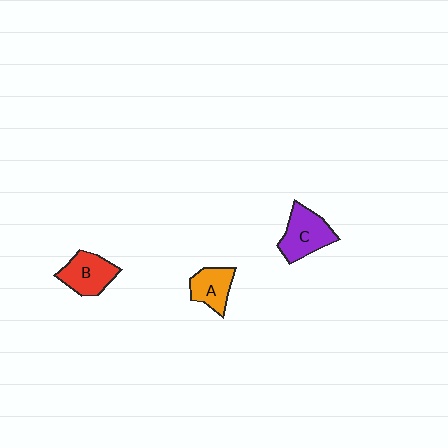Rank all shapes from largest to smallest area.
From largest to smallest: C (purple), B (red), A (orange).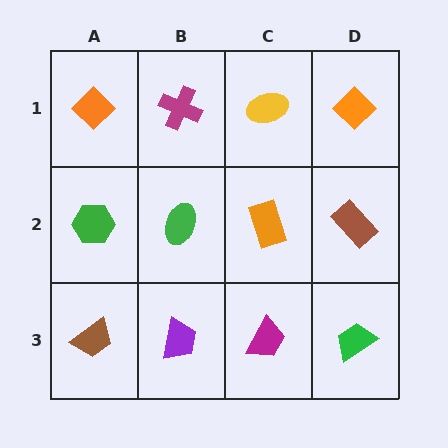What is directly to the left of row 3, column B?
A brown trapezoid.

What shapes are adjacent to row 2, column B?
A magenta cross (row 1, column B), a purple trapezoid (row 3, column B), a green hexagon (row 2, column A), an orange rectangle (row 2, column C).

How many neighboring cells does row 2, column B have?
4.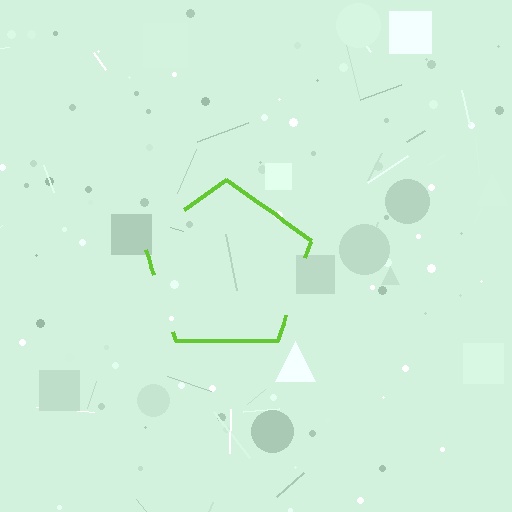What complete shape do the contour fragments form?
The contour fragments form a pentagon.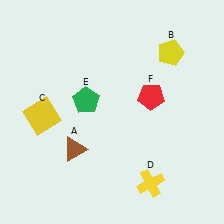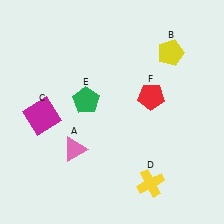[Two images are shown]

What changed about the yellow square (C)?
In Image 1, C is yellow. In Image 2, it changed to magenta.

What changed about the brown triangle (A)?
In Image 1, A is brown. In Image 2, it changed to pink.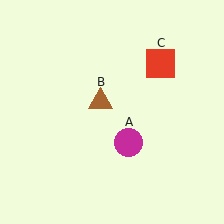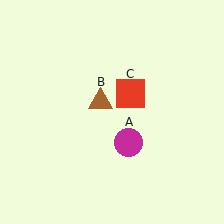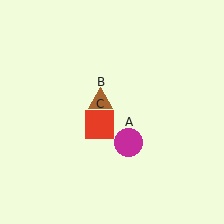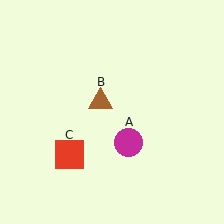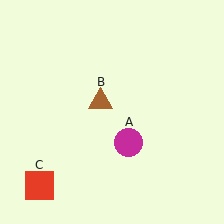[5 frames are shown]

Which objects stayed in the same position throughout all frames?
Magenta circle (object A) and brown triangle (object B) remained stationary.